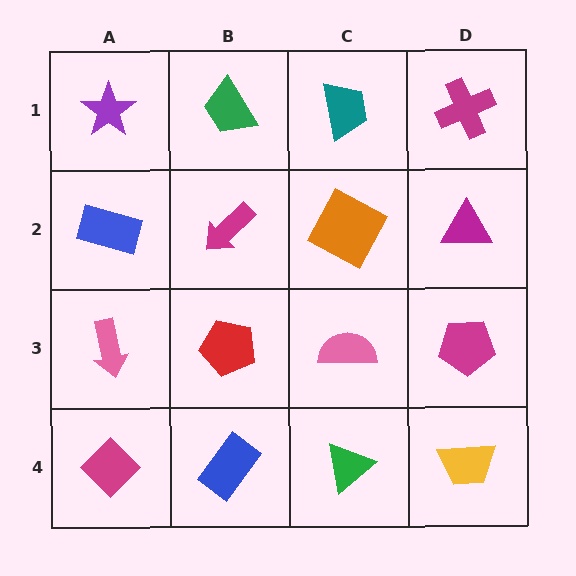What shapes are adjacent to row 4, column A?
A pink arrow (row 3, column A), a blue rectangle (row 4, column B).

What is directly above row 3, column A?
A blue rectangle.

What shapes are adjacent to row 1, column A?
A blue rectangle (row 2, column A), a green trapezoid (row 1, column B).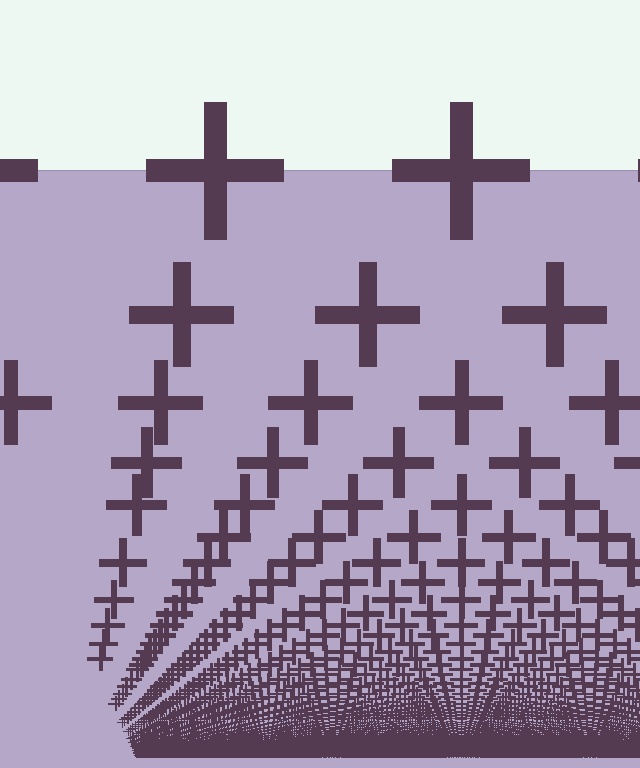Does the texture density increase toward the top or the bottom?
Density increases toward the bottom.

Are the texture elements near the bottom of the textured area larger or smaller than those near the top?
Smaller. The gradient is inverted — elements near the bottom are smaller and denser.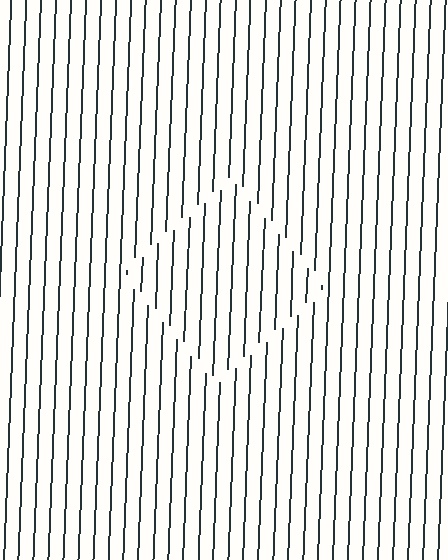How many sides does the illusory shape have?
4 sides — the line-ends trace a square.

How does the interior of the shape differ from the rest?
The interior of the shape contains the same grating, shifted by half a period — the contour is defined by the phase discontinuity where line-ends from the inner and outer gratings abut.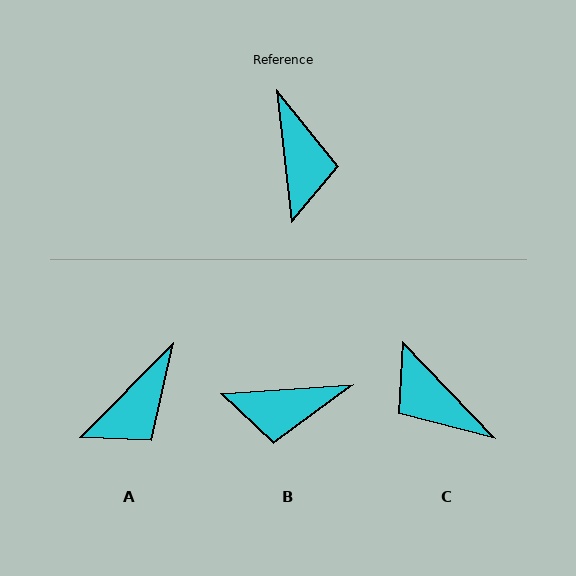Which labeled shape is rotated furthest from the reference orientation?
C, about 143 degrees away.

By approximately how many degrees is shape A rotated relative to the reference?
Approximately 51 degrees clockwise.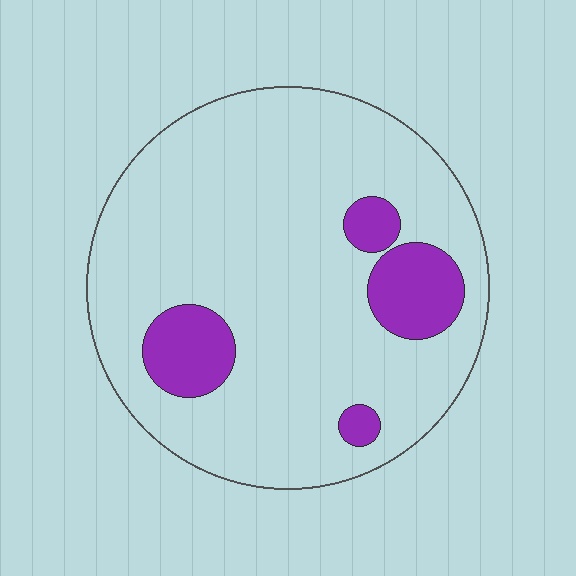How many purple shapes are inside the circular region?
4.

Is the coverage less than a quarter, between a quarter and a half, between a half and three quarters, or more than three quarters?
Less than a quarter.